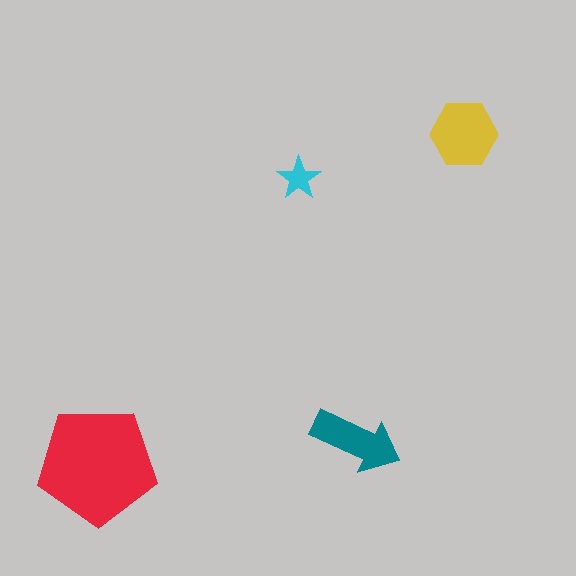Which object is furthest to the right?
The yellow hexagon is rightmost.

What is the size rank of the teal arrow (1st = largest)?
3rd.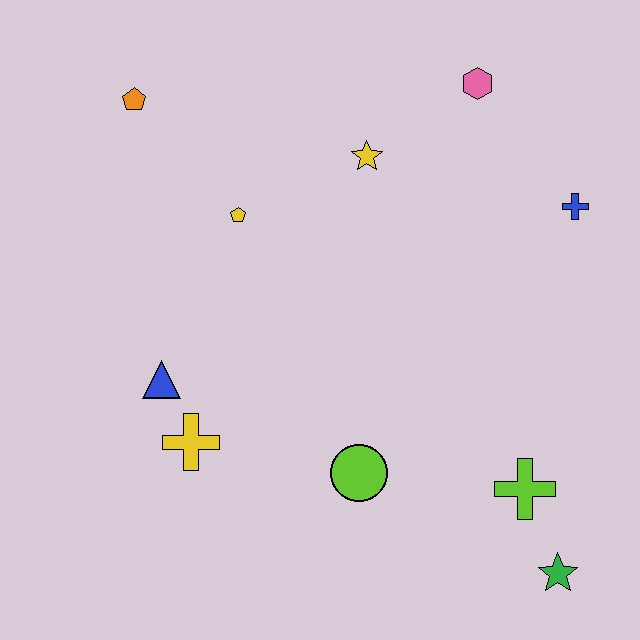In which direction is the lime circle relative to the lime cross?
The lime circle is to the left of the lime cross.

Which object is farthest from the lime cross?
The orange pentagon is farthest from the lime cross.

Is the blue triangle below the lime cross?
No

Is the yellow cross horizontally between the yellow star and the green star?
No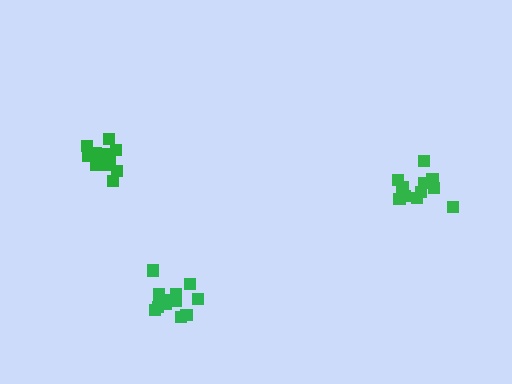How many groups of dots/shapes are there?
There are 3 groups.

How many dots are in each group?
Group 1: 11 dots, Group 2: 14 dots, Group 3: 14 dots (39 total).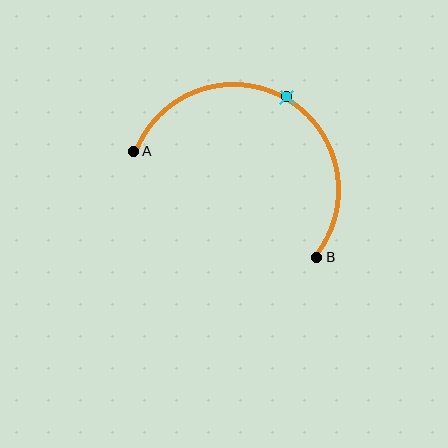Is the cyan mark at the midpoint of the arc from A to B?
Yes. The cyan mark lies on the arc at equal arc-length from both A and B — it is the arc midpoint.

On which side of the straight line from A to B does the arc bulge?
The arc bulges above the straight line connecting A and B.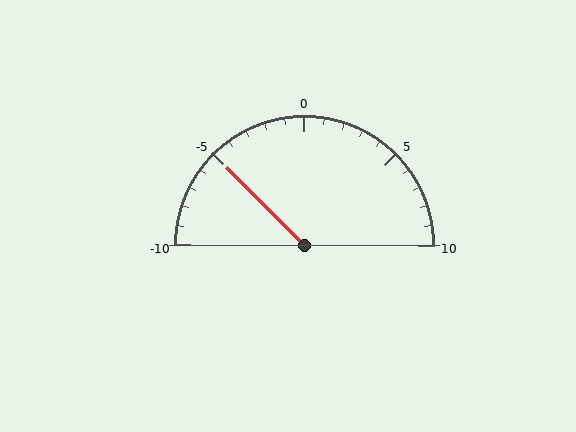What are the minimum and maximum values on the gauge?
The gauge ranges from -10 to 10.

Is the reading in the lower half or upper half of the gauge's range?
The reading is in the lower half of the range (-10 to 10).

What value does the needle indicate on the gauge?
The needle indicates approximately -5.